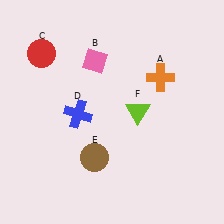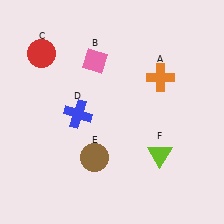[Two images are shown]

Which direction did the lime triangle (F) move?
The lime triangle (F) moved down.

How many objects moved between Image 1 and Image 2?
1 object moved between the two images.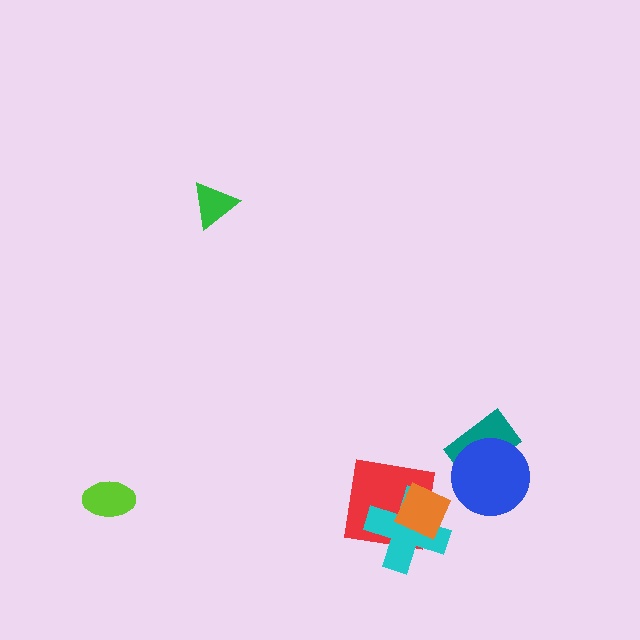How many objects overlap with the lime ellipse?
0 objects overlap with the lime ellipse.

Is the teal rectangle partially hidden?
Yes, it is partially covered by another shape.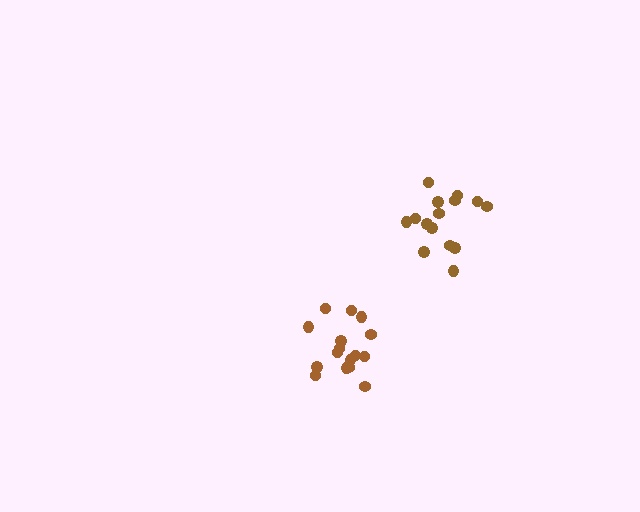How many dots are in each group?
Group 1: 15 dots, Group 2: 16 dots (31 total).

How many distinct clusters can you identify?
There are 2 distinct clusters.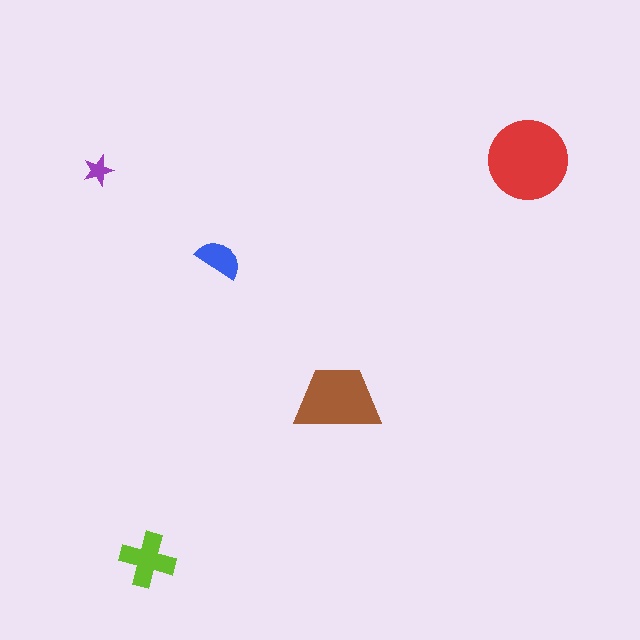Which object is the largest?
The red circle.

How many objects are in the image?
There are 5 objects in the image.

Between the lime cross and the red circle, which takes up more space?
The red circle.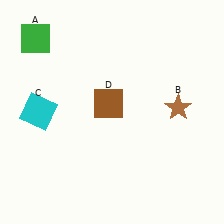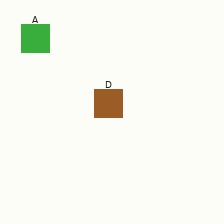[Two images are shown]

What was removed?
The brown star (B), the cyan square (C) were removed in Image 2.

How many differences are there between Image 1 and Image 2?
There are 2 differences between the two images.